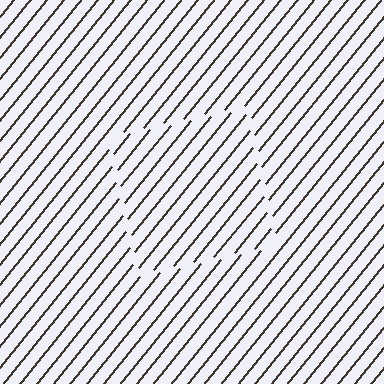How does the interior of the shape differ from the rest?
The interior of the shape contains the same grating, shifted by half a period — the contour is defined by the phase discontinuity where line-ends from the inner and outer gratings abut.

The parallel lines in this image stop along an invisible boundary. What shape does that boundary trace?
An illusory square. The interior of the shape contains the same grating, shifted by half a period — the contour is defined by the phase discontinuity where line-ends from the inner and outer gratings abut.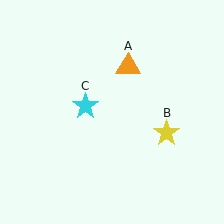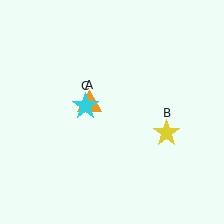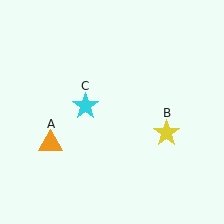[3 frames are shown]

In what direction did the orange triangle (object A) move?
The orange triangle (object A) moved down and to the left.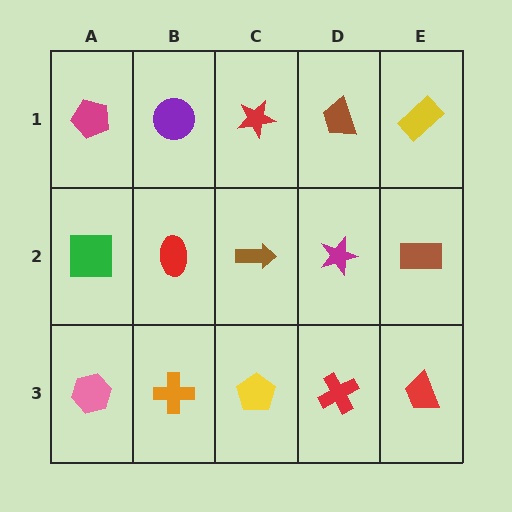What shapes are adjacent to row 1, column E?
A brown rectangle (row 2, column E), a brown trapezoid (row 1, column D).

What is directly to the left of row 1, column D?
A red star.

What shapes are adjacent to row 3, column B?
A red ellipse (row 2, column B), a pink hexagon (row 3, column A), a yellow pentagon (row 3, column C).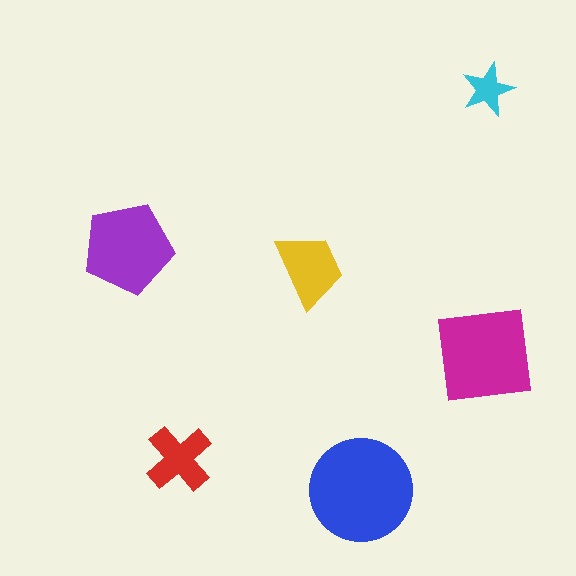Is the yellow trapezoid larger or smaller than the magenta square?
Smaller.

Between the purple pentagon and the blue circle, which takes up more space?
The blue circle.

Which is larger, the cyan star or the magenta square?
The magenta square.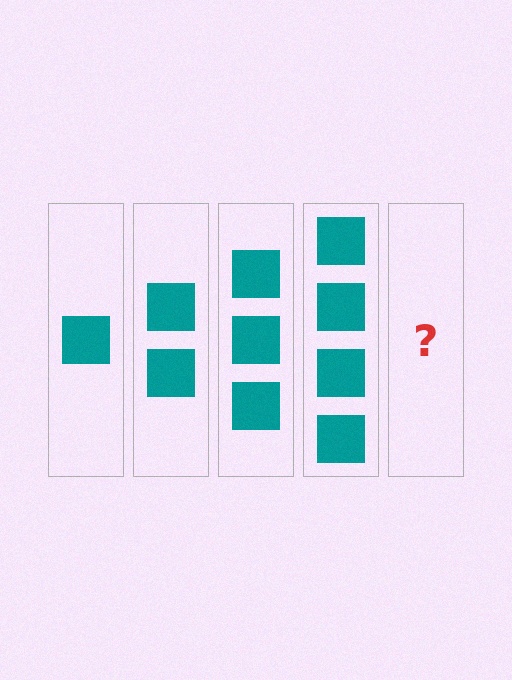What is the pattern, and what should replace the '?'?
The pattern is that each step adds one more square. The '?' should be 5 squares.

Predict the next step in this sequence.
The next step is 5 squares.